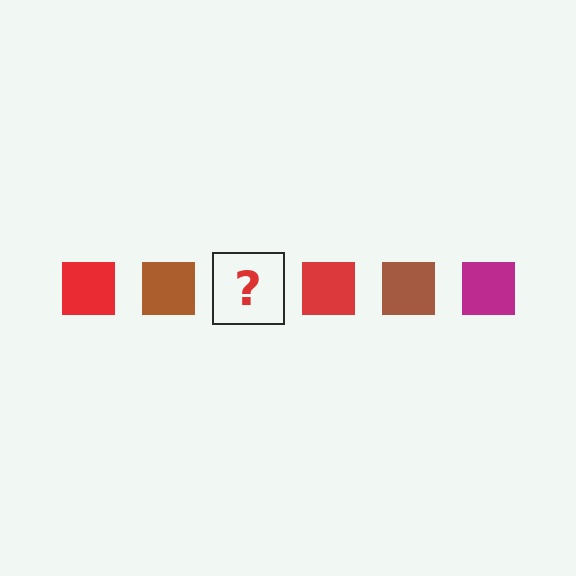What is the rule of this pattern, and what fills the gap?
The rule is that the pattern cycles through red, brown, magenta squares. The gap should be filled with a magenta square.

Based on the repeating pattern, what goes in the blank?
The blank should be a magenta square.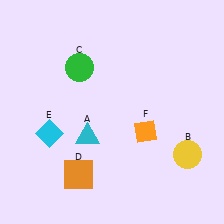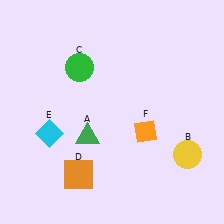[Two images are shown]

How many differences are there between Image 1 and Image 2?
There is 1 difference between the two images.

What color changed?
The triangle (A) changed from cyan in Image 1 to green in Image 2.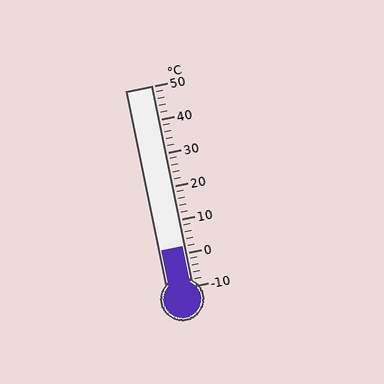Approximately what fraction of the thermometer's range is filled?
The thermometer is filled to approximately 20% of its range.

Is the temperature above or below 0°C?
The temperature is above 0°C.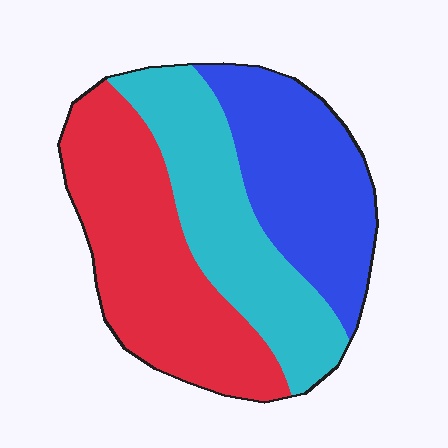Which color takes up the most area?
Red, at roughly 40%.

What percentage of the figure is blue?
Blue takes up about one third (1/3) of the figure.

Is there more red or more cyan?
Red.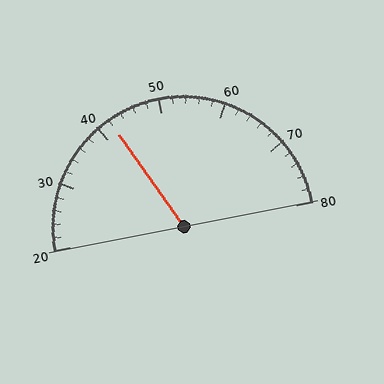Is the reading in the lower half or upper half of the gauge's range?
The reading is in the lower half of the range (20 to 80).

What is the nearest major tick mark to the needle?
The nearest major tick mark is 40.